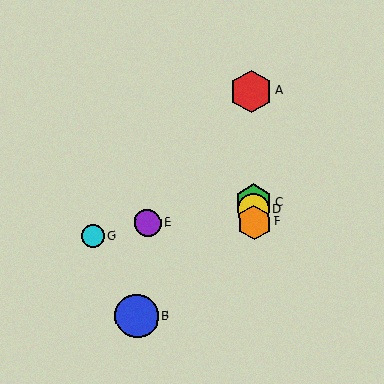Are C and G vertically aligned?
No, C is at x≈253 and G is at x≈93.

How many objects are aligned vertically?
4 objects (A, C, D, F) are aligned vertically.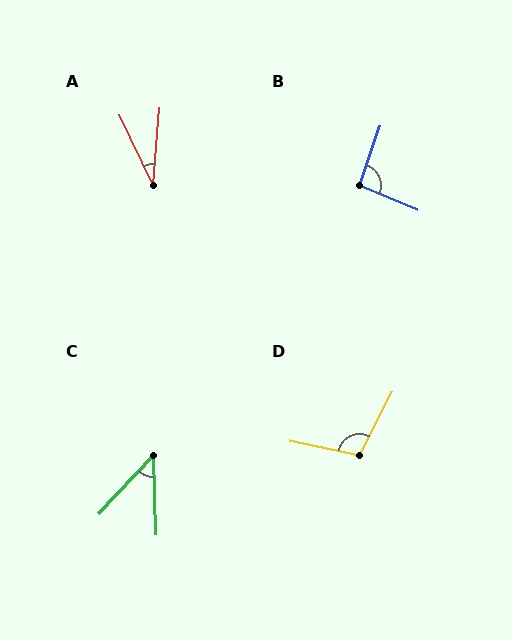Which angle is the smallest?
A, at approximately 31 degrees.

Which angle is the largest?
D, at approximately 106 degrees.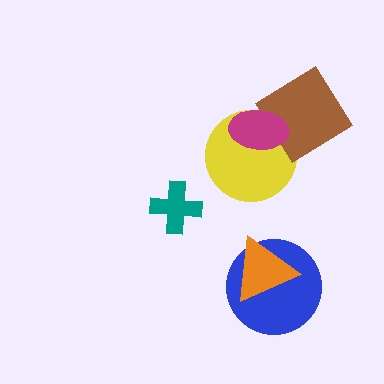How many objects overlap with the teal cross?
0 objects overlap with the teal cross.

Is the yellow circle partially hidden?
Yes, it is partially covered by another shape.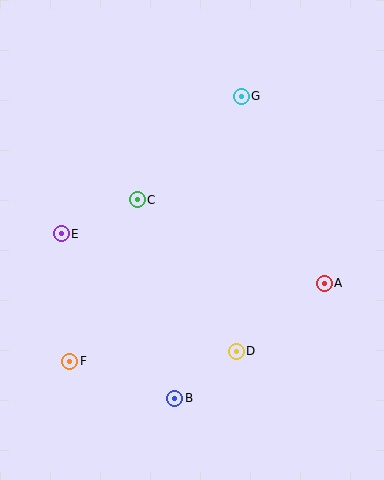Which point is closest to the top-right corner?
Point G is closest to the top-right corner.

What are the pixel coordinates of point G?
Point G is at (241, 96).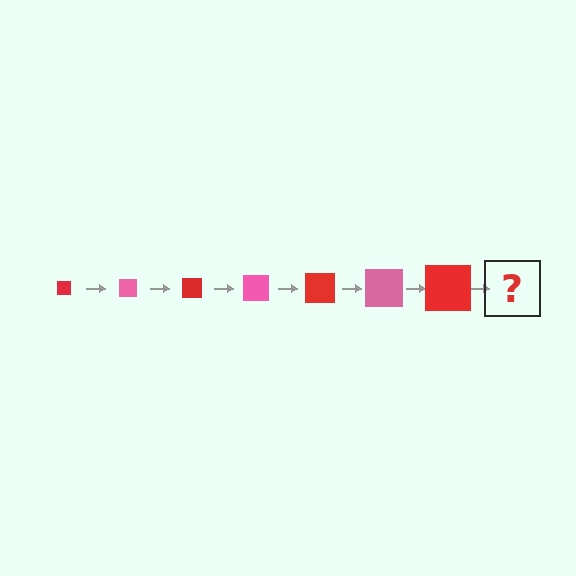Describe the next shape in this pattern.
It should be a pink square, larger than the previous one.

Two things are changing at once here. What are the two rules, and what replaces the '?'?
The two rules are that the square grows larger each step and the color cycles through red and pink. The '?' should be a pink square, larger than the previous one.